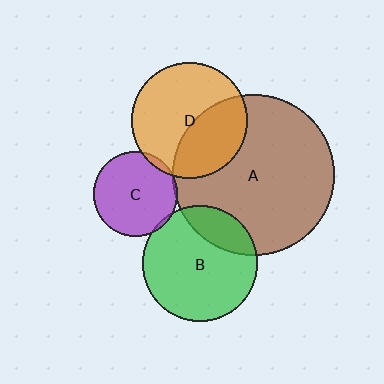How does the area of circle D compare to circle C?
Approximately 1.9 times.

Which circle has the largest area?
Circle A (brown).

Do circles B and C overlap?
Yes.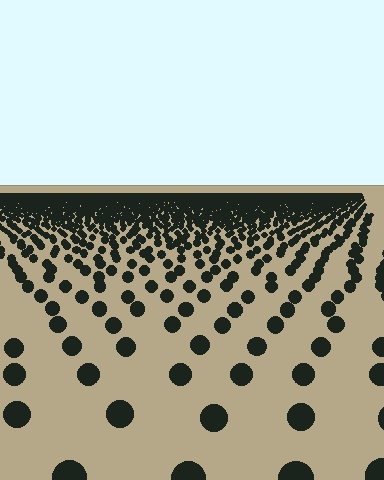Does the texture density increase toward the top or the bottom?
Density increases toward the top.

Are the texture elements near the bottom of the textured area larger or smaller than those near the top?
Larger. Near the bottom, elements are closer to the viewer and appear at a bigger on-screen size.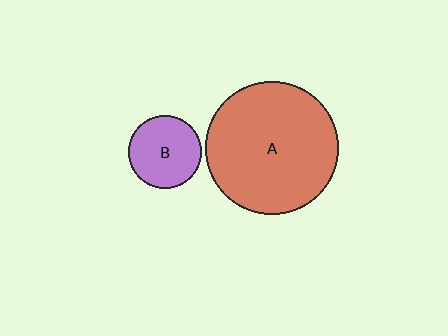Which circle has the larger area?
Circle A (red).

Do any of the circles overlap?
No, none of the circles overlap.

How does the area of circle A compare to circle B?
Approximately 3.4 times.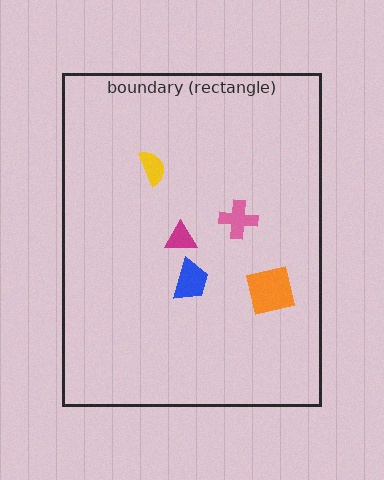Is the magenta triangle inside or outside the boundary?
Inside.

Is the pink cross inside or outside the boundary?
Inside.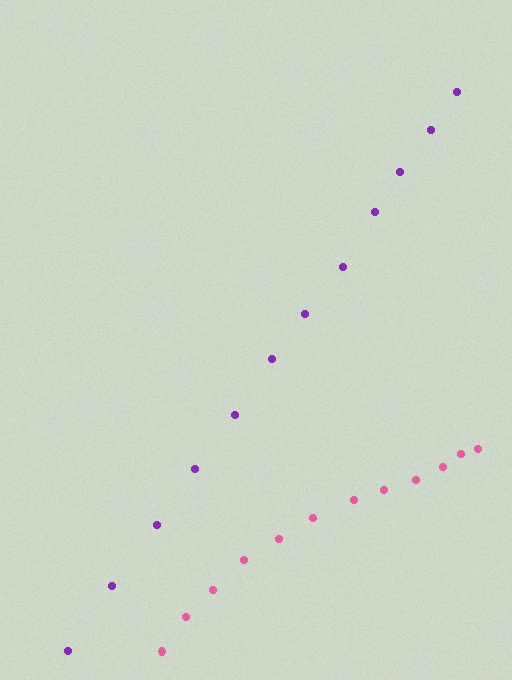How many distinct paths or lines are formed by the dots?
There are 2 distinct paths.